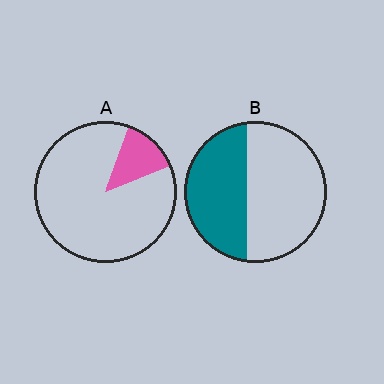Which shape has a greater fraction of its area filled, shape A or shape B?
Shape B.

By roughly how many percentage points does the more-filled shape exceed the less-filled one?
By roughly 30 percentage points (B over A).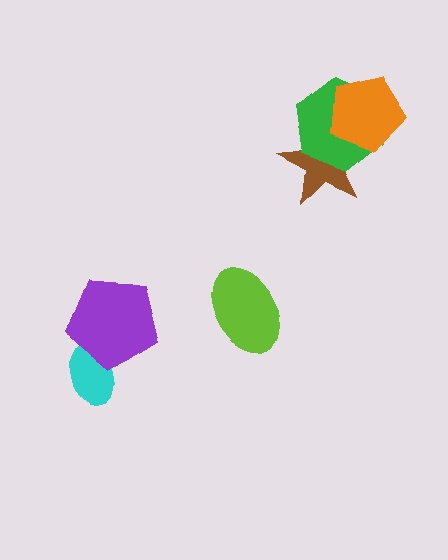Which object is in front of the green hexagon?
The orange pentagon is in front of the green hexagon.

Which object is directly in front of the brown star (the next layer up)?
The green hexagon is directly in front of the brown star.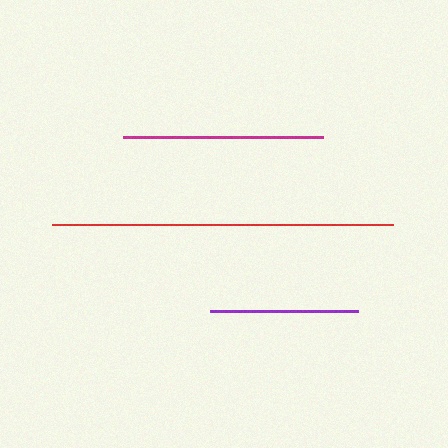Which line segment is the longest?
The red line is the longest at approximately 341 pixels.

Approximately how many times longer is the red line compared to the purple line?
The red line is approximately 2.3 times the length of the purple line.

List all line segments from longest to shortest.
From longest to shortest: red, magenta, purple.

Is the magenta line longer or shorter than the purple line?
The magenta line is longer than the purple line.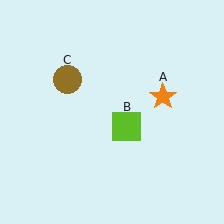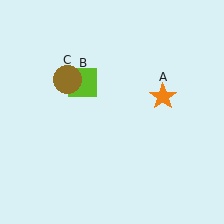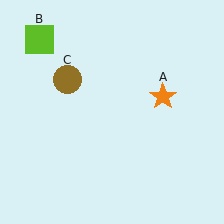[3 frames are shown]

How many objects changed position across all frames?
1 object changed position: lime square (object B).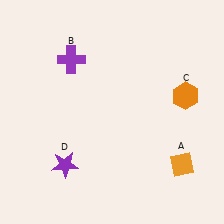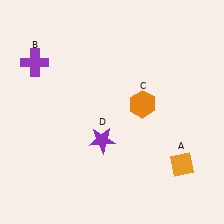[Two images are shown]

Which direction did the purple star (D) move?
The purple star (D) moved right.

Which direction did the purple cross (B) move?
The purple cross (B) moved left.